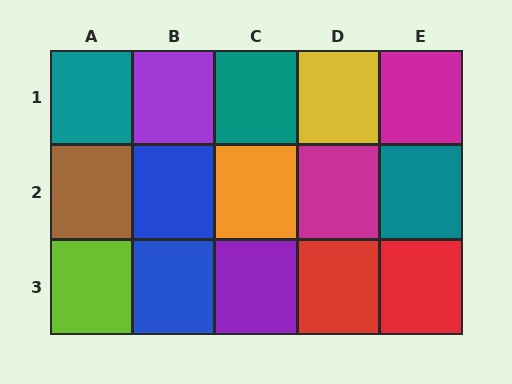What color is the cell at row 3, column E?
Red.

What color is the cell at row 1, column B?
Purple.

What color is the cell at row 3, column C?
Purple.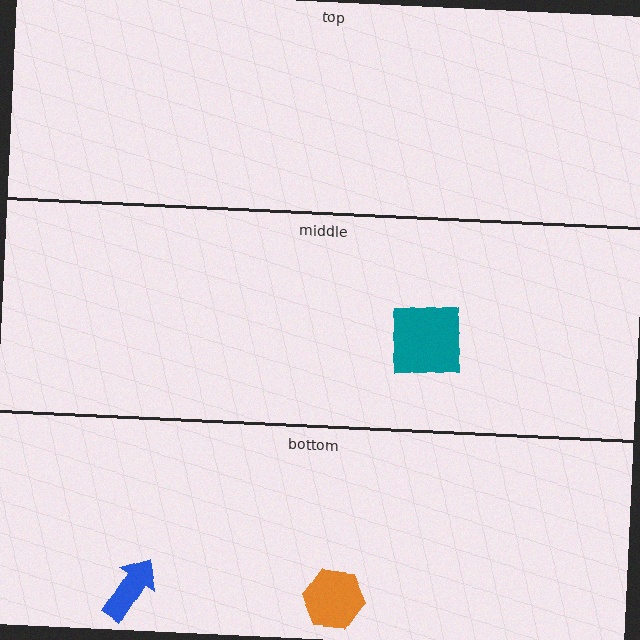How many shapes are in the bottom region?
2.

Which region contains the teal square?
The middle region.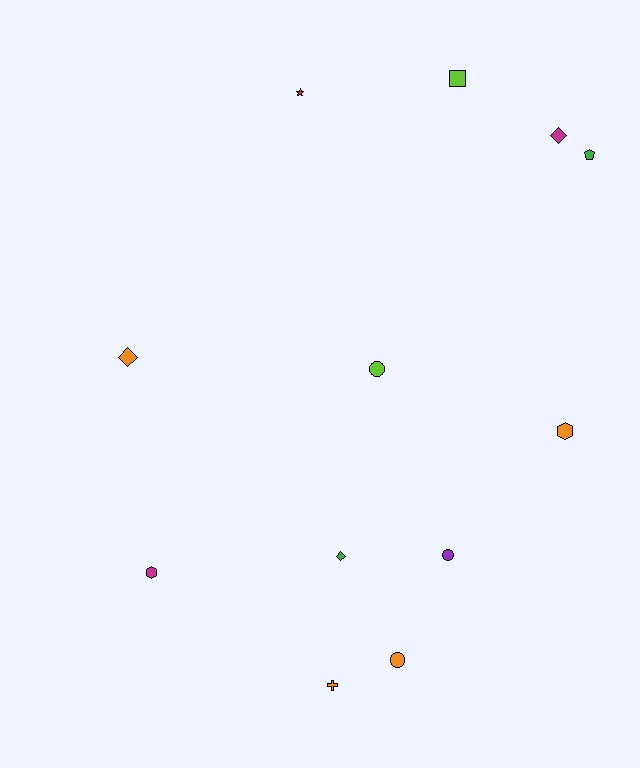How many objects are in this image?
There are 12 objects.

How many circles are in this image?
There are 3 circles.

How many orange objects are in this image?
There are 4 orange objects.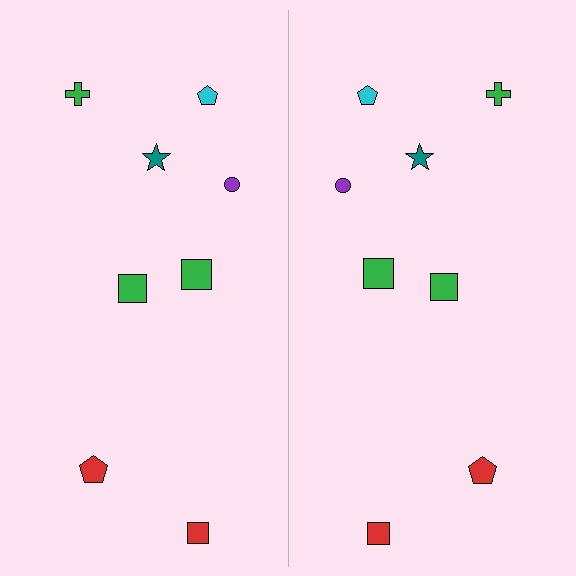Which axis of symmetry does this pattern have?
The pattern has a vertical axis of symmetry running through the center of the image.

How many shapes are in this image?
There are 16 shapes in this image.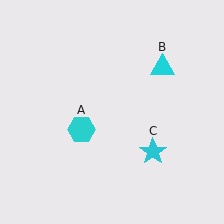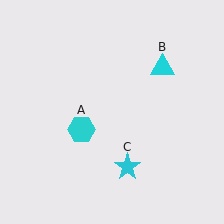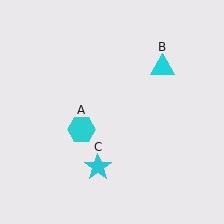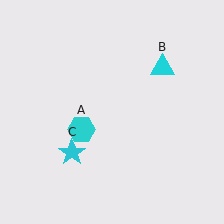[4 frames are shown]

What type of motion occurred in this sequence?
The cyan star (object C) rotated clockwise around the center of the scene.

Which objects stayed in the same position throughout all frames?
Cyan hexagon (object A) and cyan triangle (object B) remained stationary.